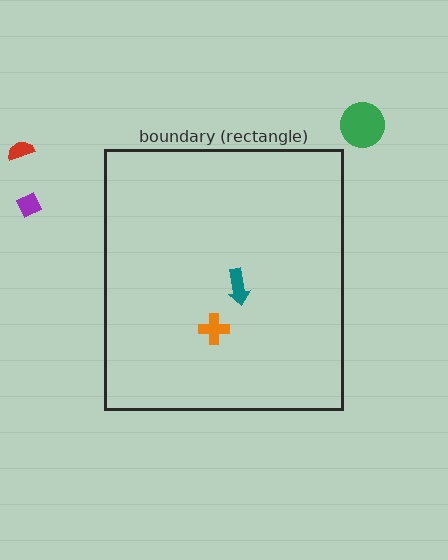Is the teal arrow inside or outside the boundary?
Inside.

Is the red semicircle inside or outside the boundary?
Outside.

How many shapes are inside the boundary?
2 inside, 3 outside.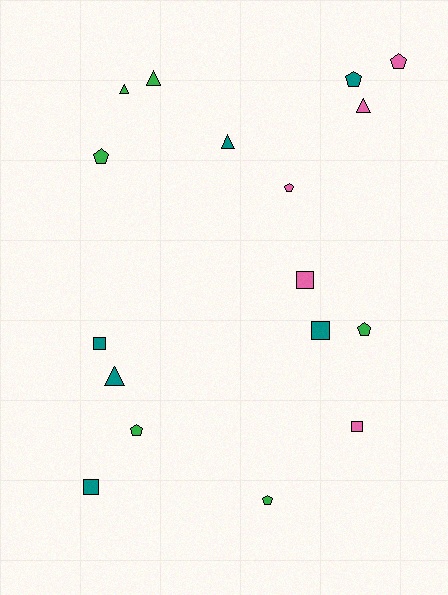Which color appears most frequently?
Teal, with 6 objects.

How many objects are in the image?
There are 17 objects.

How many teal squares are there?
There are 3 teal squares.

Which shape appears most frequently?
Pentagon, with 7 objects.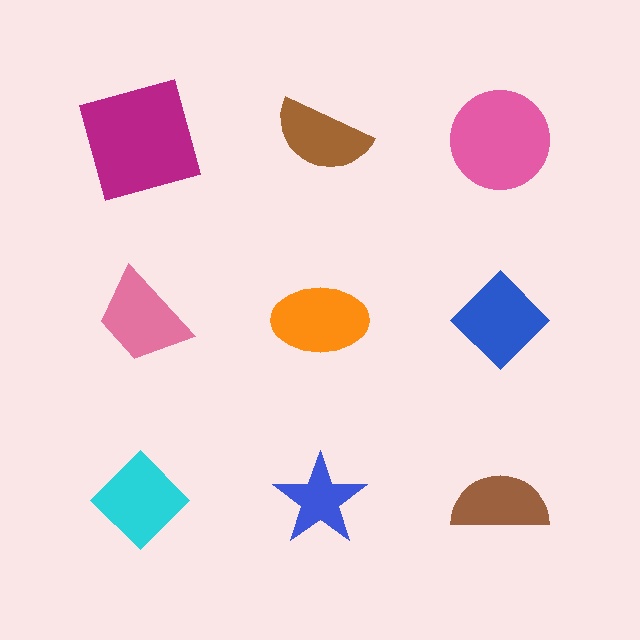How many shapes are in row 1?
3 shapes.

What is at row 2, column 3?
A blue diamond.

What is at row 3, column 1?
A cyan diamond.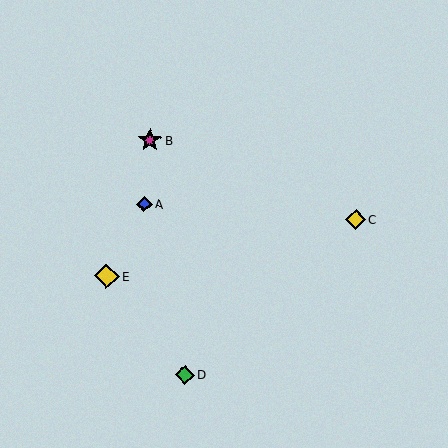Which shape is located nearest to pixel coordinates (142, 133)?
The magenta star (labeled B) at (150, 140) is nearest to that location.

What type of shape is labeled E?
Shape E is a yellow diamond.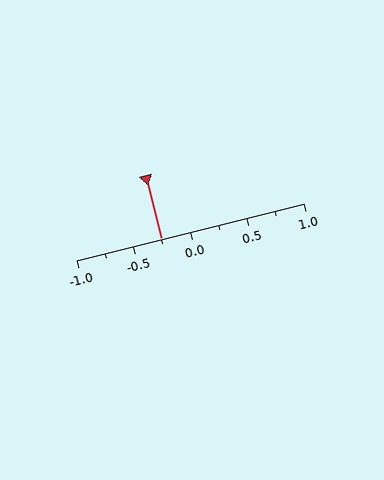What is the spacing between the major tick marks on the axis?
The major ticks are spaced 0.5 apart.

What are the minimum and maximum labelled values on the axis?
The axis runs from -1.0 to 1.0.